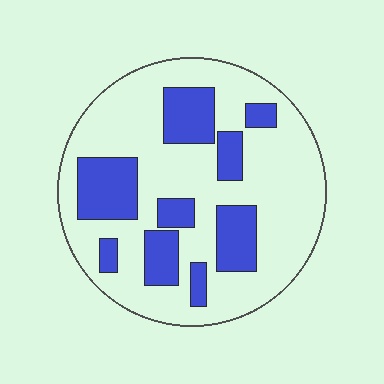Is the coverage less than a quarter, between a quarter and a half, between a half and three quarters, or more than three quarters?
Between a quarter and a half.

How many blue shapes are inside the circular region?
9.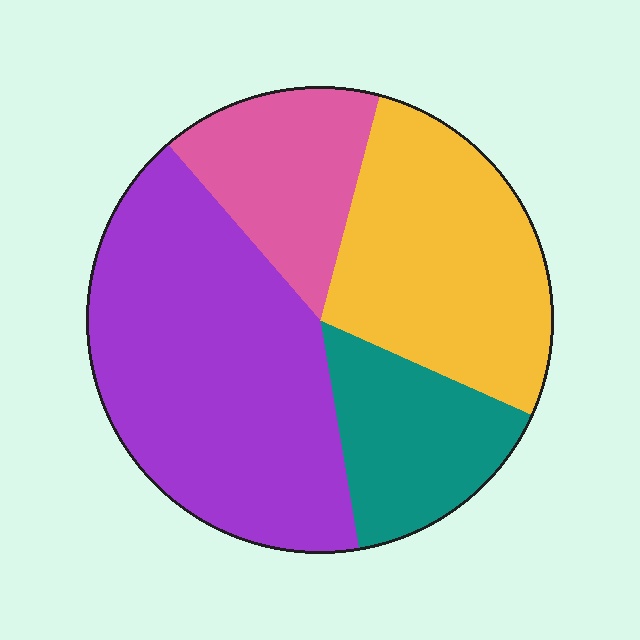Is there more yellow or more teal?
Yellow.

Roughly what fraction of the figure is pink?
Pink covers around 15% of the figure.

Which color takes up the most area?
Purple, at roughly 40%.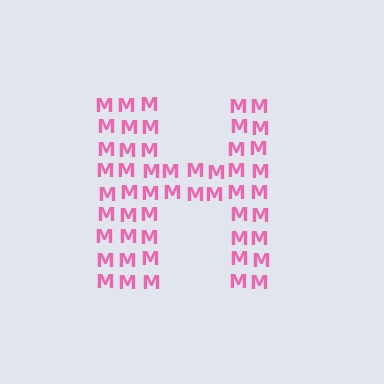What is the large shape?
The large shape is the letter H.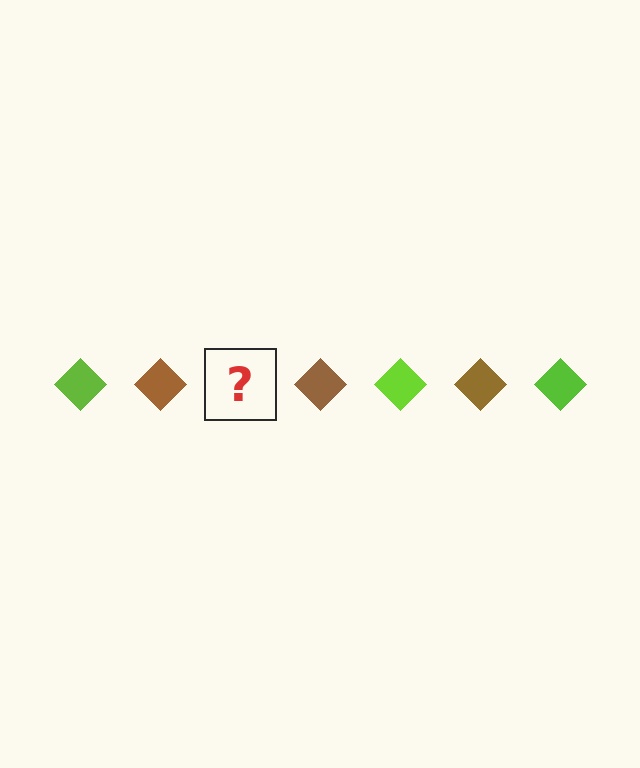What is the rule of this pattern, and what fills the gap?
The rule is that the pattern cycles through lime, brown diamonds. The gap should be filled with a lime diamond.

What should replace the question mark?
The question mark should be replaced with a lime diamond.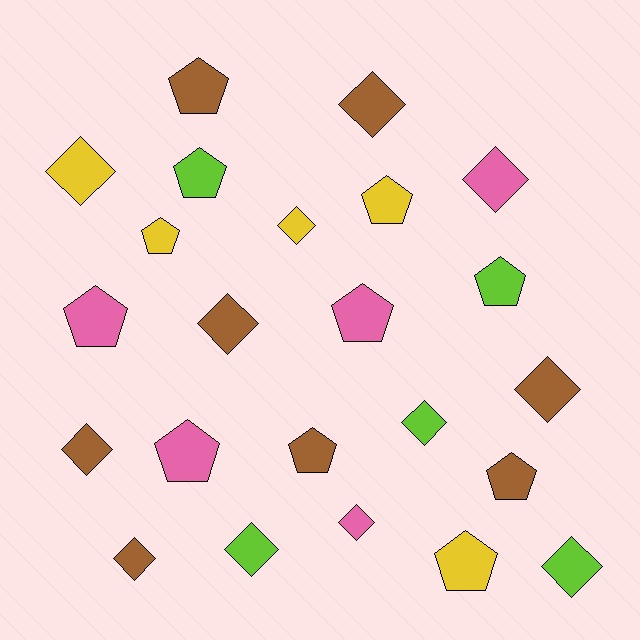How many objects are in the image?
There are 23 objects.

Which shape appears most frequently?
Diamond, with 12 objects.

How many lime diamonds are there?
There are 3 lime diamonds.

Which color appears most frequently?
Brown, with 8 objects.